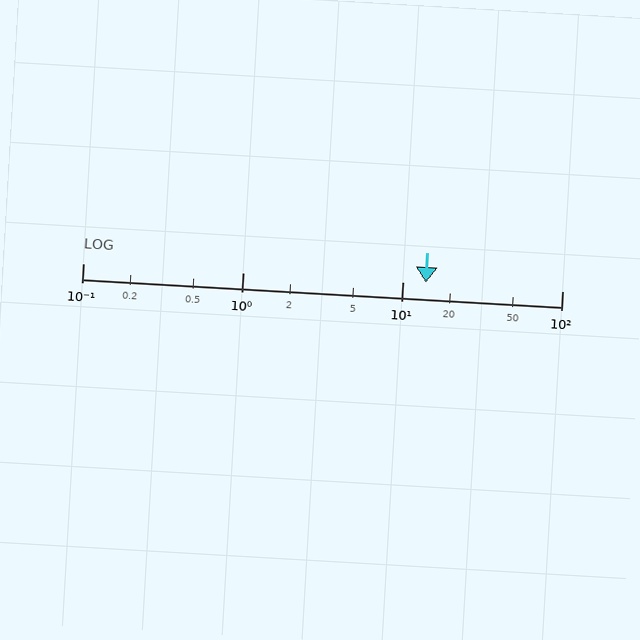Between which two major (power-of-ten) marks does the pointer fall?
The pointer is between 10 and 100.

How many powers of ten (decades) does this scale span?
The scale spans 3 decades, from 0.1 to 100.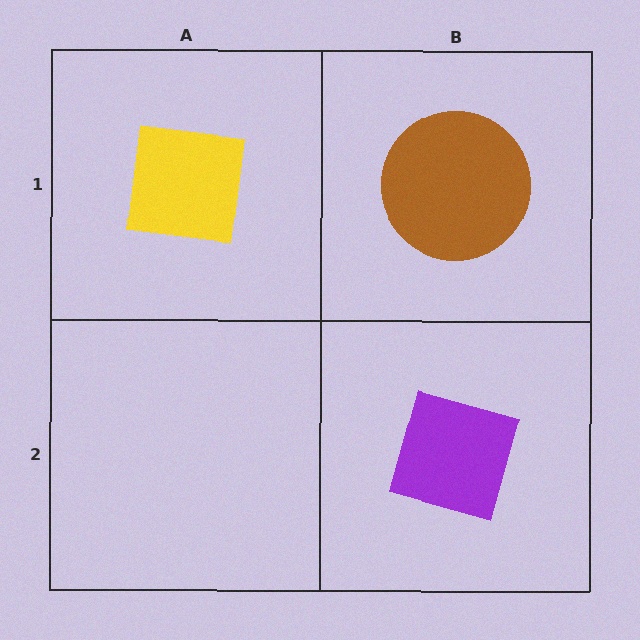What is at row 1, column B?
A brown circle.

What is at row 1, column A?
A yellow square.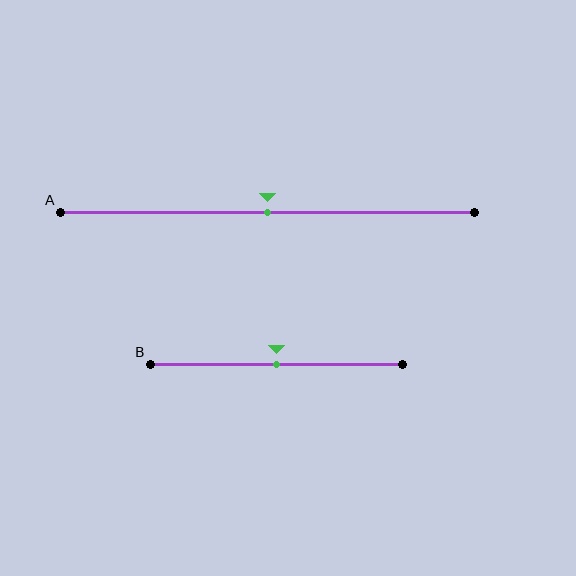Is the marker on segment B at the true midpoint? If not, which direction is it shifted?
Yes, the marker on segment B is at the true midpoint.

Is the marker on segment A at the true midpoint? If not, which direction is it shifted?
Yes, the marker on segment A is at the true midpoint.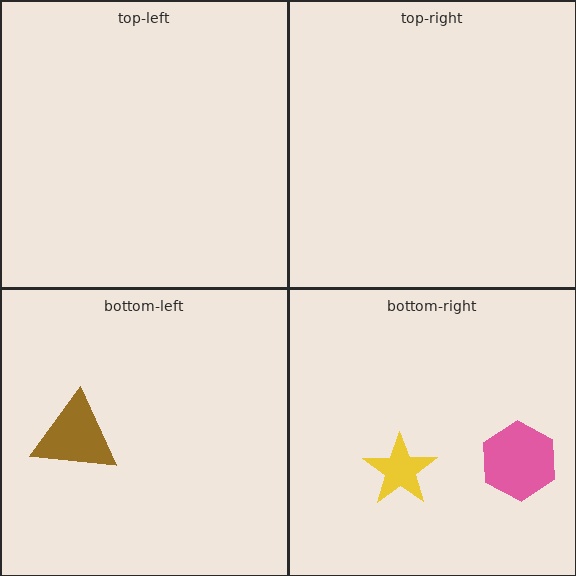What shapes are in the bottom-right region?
The yellow star, the pink hexagon.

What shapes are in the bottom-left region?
The brown triangle.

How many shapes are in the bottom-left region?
1.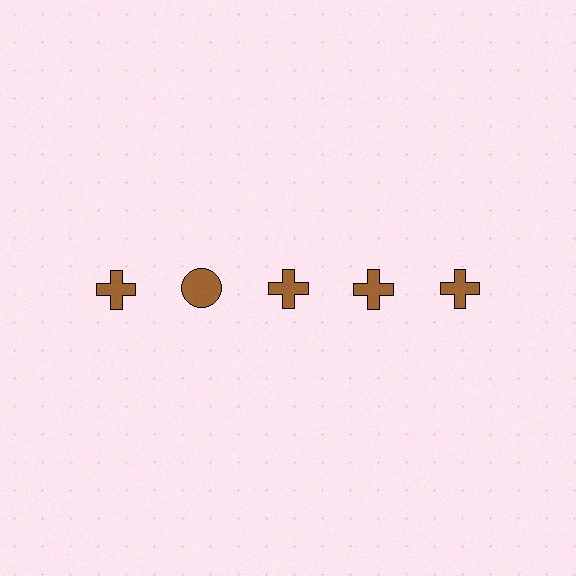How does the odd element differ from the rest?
It has a different shape: circle instead of cross.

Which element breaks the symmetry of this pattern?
The brown circle in the top row, second from left column breaks the symmetry. All other shapes are brown crosses.